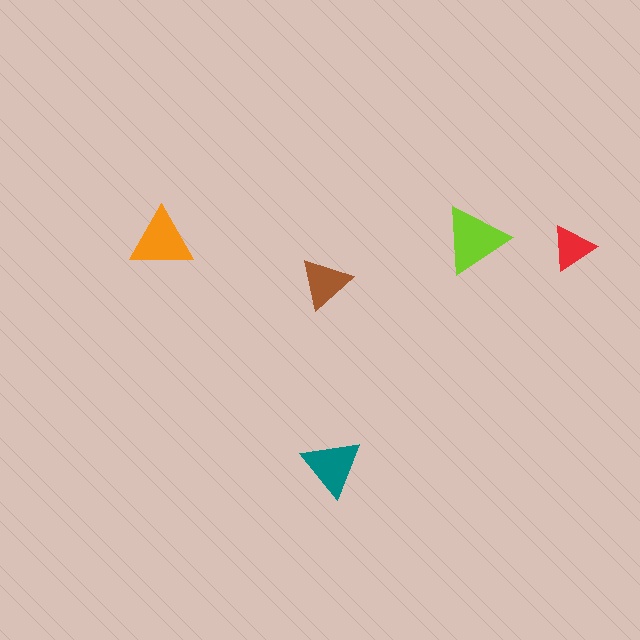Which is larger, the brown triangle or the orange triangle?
The orange one.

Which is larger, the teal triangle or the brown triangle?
The teal one.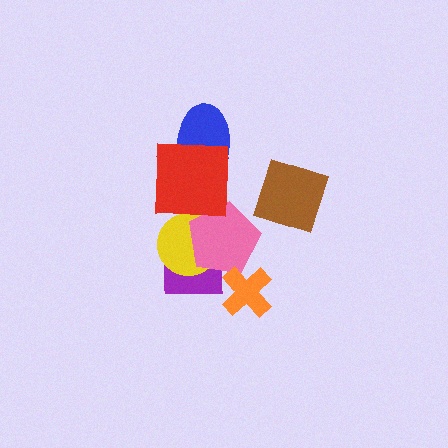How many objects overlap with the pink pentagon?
3 objects overlap with the pink pentagon.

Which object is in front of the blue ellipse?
The red square is in front of the blue ellipse.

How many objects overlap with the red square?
1 object overlaps with the red square.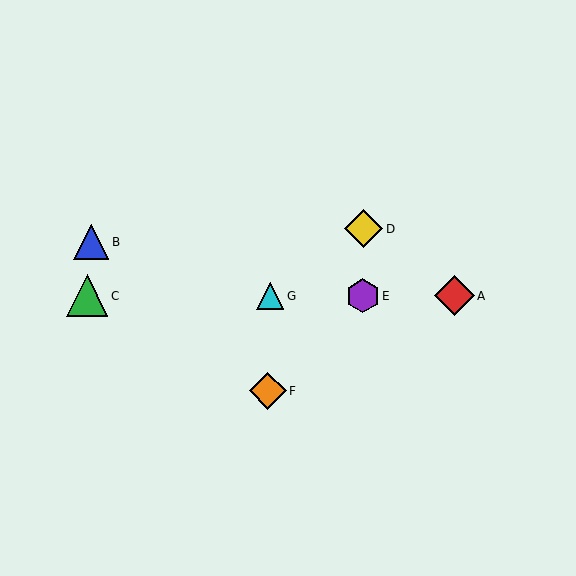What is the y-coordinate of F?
Object F is at y≈391.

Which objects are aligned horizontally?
Objects A, C, E, G are aligned horizontally.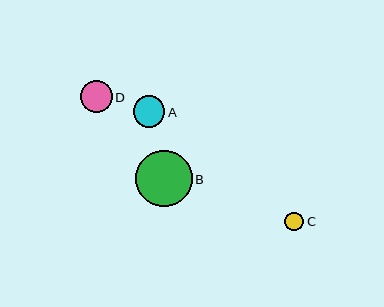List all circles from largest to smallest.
From largest to smallest: B, D, A, C.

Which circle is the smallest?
Circle C is the smallest with a size of approximately 19 pixels.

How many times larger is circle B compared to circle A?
Circle B is approximately 1.8 times the size of circle A.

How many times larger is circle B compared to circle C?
Circle B is approximately 3.0 times the size of circle C.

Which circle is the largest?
Circle B is the largest with a size of approximately 57 pixels.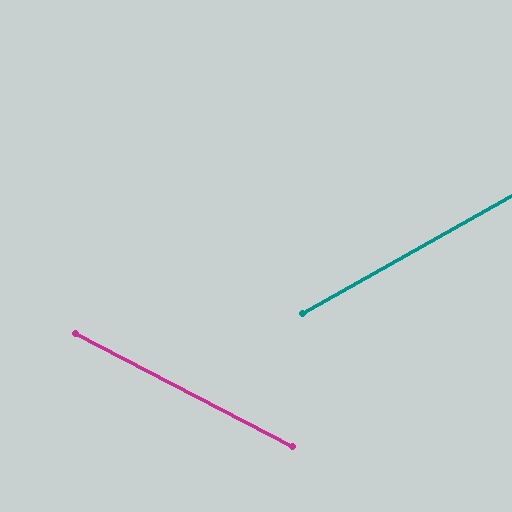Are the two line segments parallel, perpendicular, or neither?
Neither parallel nor perpendicular — they differ by about 57°.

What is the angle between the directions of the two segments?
Approximately 57 degrees.